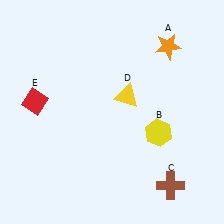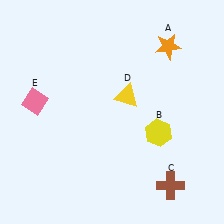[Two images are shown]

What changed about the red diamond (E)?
In Image 1, E is red. In Image 2, it changed to pink.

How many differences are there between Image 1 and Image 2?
There is 1 difference between the two images.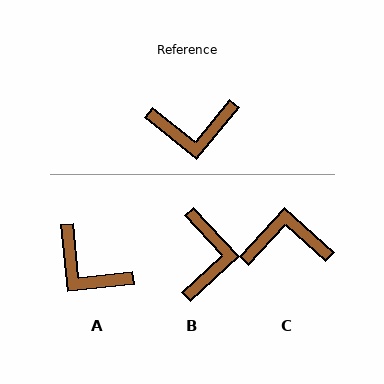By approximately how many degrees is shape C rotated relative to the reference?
Approximately 177 degrees counter-clockwise.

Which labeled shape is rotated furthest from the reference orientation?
C, about 177 degrees away.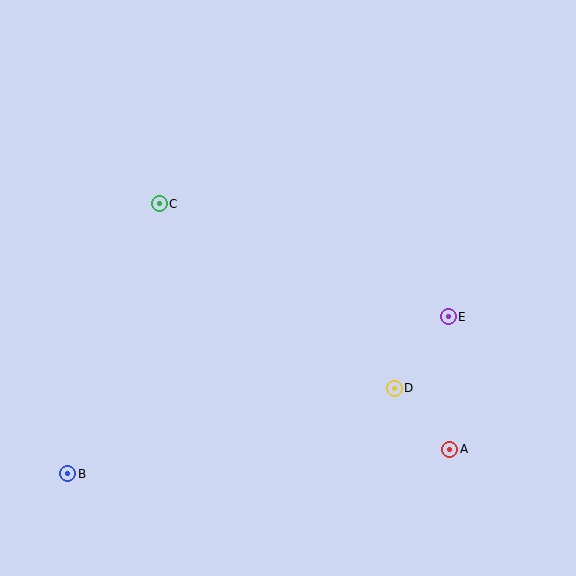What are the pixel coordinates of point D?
Point D is at (394, 388).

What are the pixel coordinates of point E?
Point E is at (448, 317).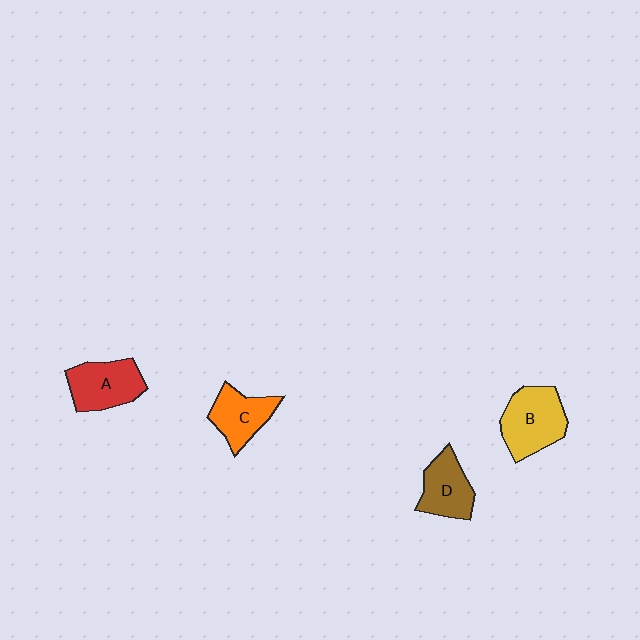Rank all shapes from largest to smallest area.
From largest to smallest: B (yellow), A (red), D (brown), C (orange).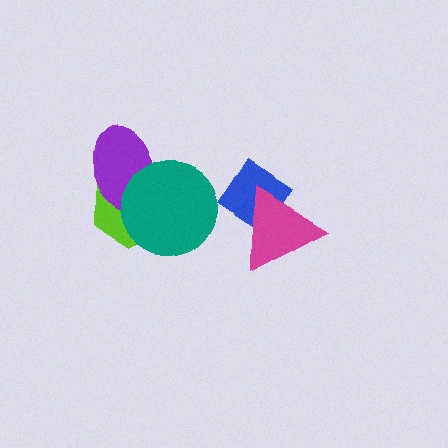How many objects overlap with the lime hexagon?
2 objects overlap with the lime hexagon.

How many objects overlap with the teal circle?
2 objects overlap with the teal circle.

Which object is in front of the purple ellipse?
The teal circle is in front of the purple ellipse.